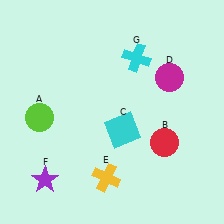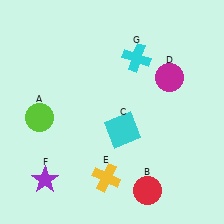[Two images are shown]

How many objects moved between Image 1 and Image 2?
1 object moved between the two images.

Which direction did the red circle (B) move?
The red circle (B) moved down.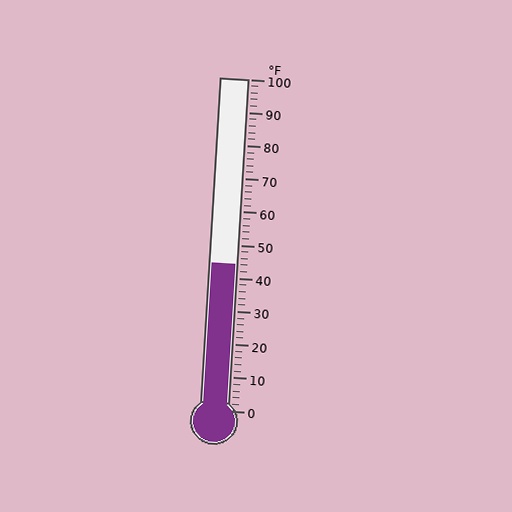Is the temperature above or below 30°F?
The temperature is above 30°F.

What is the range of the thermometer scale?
The thermometer scale ranges from 0°F to 100°F.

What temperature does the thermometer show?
The thermometer shows approximately 44°F.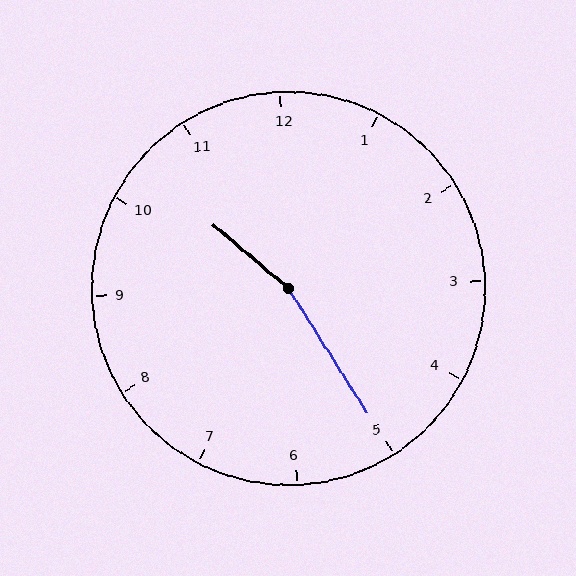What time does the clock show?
10:25.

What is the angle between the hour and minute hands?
Approximately 162 degrees.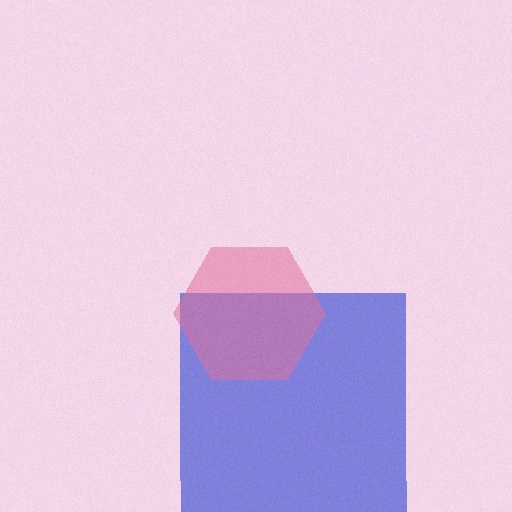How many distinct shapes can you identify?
There are 2 distinct shapes: a blue square, a pink hexagon.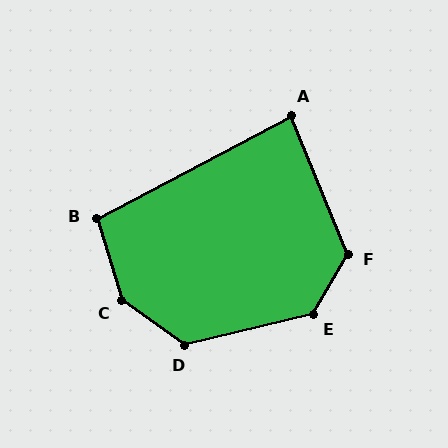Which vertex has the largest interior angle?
C, at approximately 143 degrees.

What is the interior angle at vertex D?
Approximately 131 degrees (obtuse).